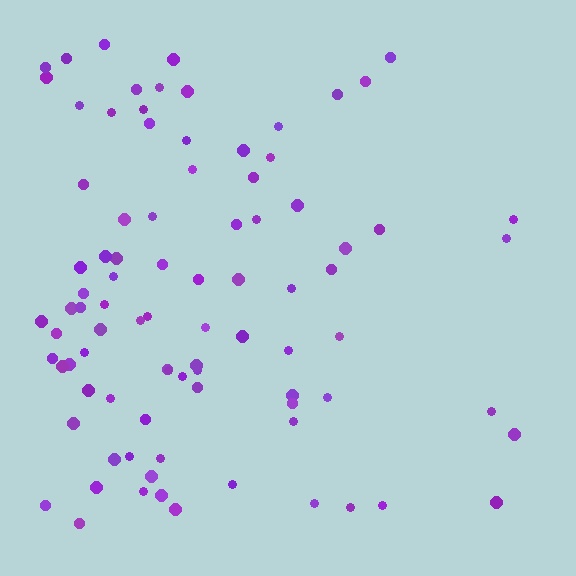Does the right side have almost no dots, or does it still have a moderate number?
Still a moderate number, just noticeably fewer than the left.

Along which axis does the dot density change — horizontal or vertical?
Horizontal.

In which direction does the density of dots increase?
From right to left, with the left side densest.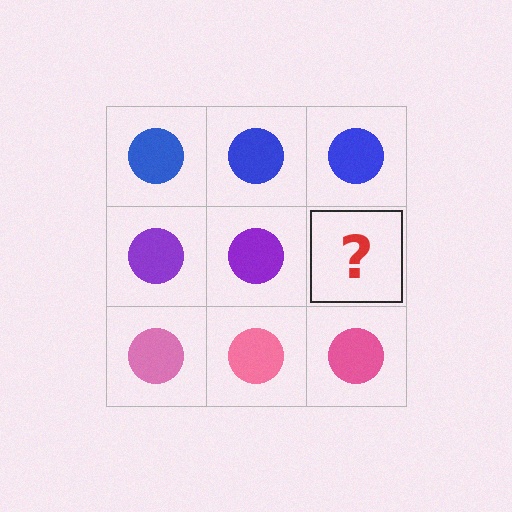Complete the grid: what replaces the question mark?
The question mark should be replaced with a purple circle.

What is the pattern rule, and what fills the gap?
The rule is that each row has a consistent color. The gap should be filled with a purple circle.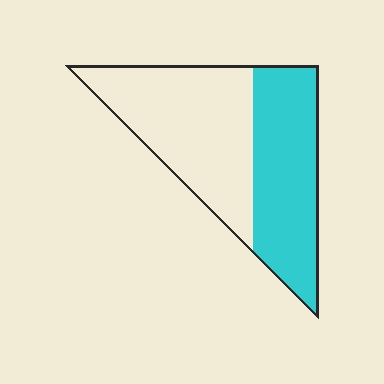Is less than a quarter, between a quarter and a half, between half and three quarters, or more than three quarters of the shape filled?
Between a quarter and a half.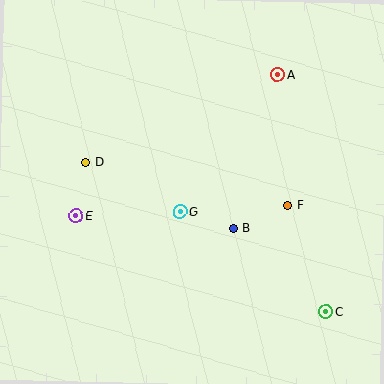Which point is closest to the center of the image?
Point G at (180, 212) is closest to the center.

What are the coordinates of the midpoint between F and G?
The midpoint between F and G is at (234, 208).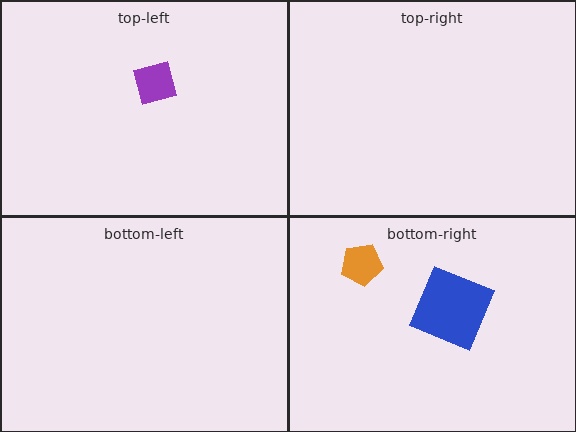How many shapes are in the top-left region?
1.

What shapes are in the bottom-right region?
The orange pentagon, the blue square.